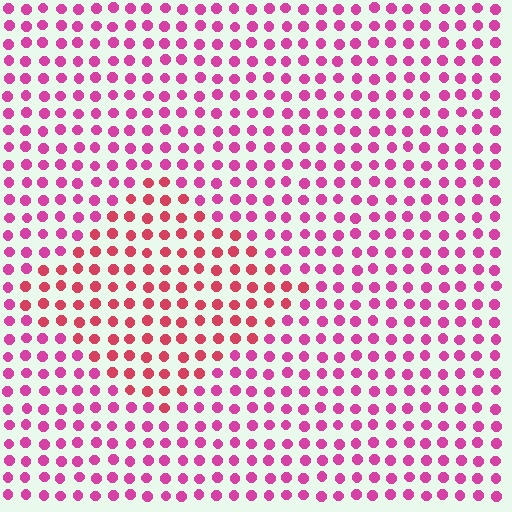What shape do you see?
I see a diamond.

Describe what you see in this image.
The image is filled with small magenta elements in a uniform arrangement. A diamond-shaped region is visible where the elements are tinted to a slightly different hue, forming a subtle color boundary.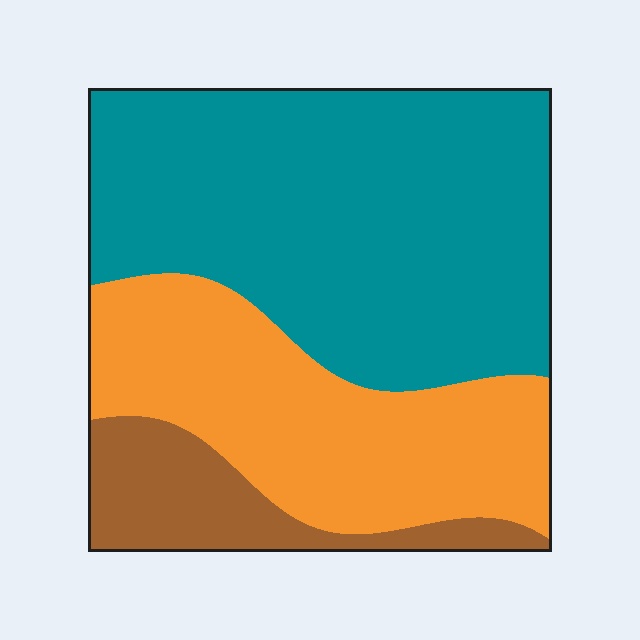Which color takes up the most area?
Teal, at roughly 55%.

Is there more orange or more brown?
Orange.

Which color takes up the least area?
Brown, at roughly 15%.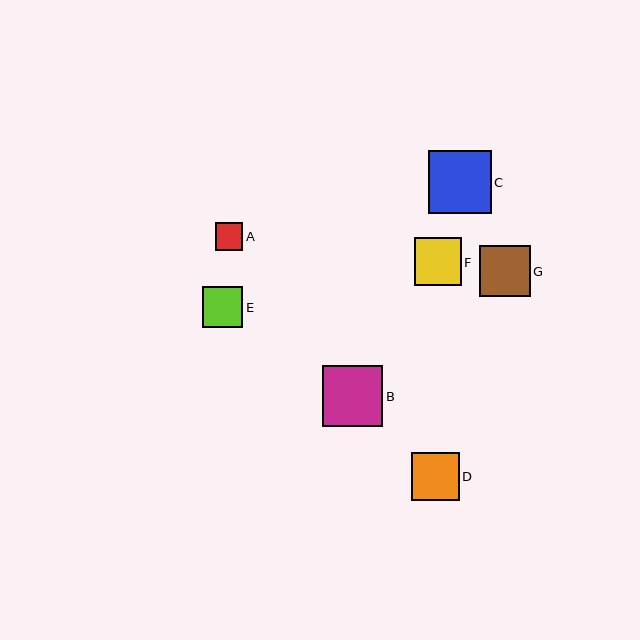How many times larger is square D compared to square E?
Square D is approximately 1.2 times the size of square E.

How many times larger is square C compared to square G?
Square C is approximately 1.2 times the size of square G.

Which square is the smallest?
Square A is the smallest with a size of approximately 28 pixels.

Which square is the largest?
Square C is the largest with a size of approximately 63 pixels.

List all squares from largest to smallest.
From largest to smallest: C, B, G, D, F, E, A.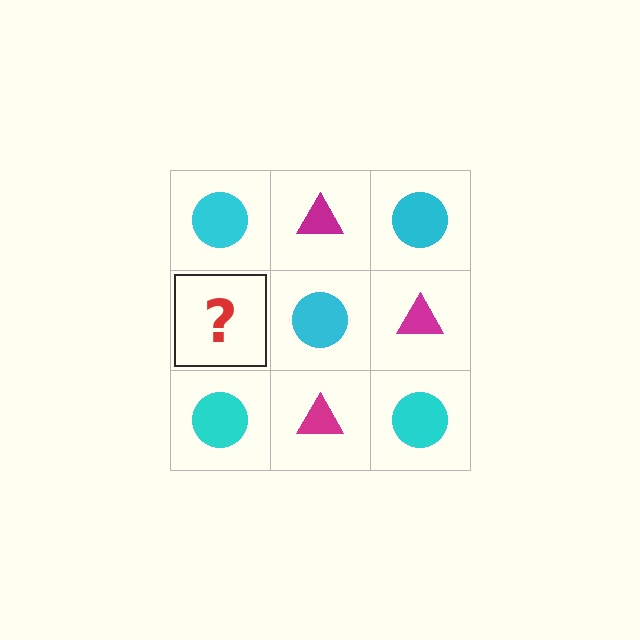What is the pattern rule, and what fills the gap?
The rule is that it alternates cyan circle and magenta triangle in a checkerboard pattern. The gap should be filled with a magenta triangle.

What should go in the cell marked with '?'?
The missing cell should contain a magenta triangle.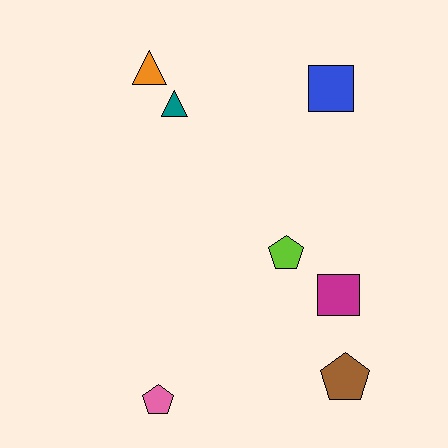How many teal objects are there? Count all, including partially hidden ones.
There is 1 teal object.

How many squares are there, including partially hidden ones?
There are 2 squares.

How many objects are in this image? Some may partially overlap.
There are 7 objects.